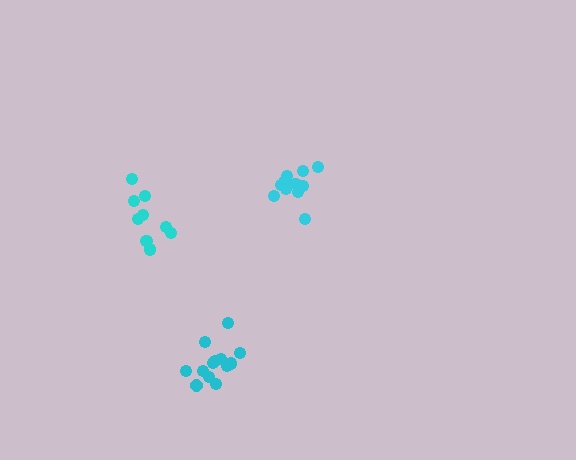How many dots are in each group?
Group 1: 11 dots, Group 2: 9 dots, Group 3: 13 dots (33 total).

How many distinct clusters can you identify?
There are 3 distinct clusters.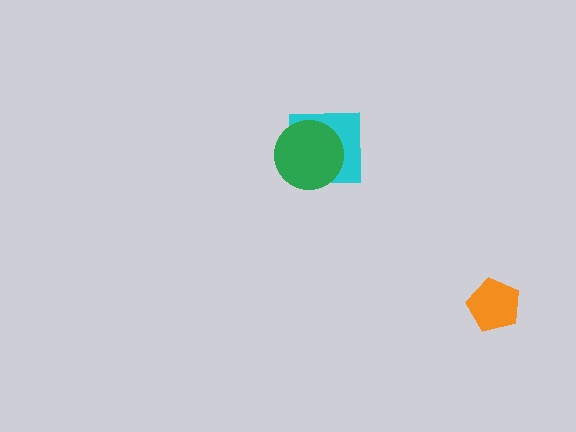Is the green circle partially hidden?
No, no other shape covers it.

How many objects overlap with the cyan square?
1 object overlaps with the cyan square.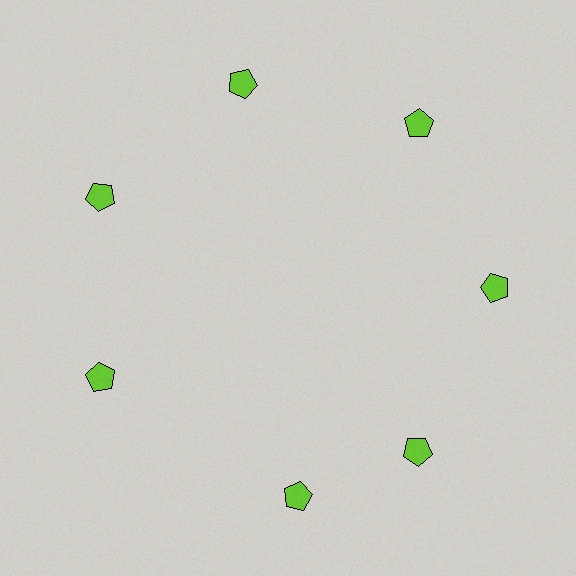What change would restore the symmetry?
The symmetry would be restored by rotating it back into even spacing with its neighbors so that all 7 pentagons sit at equal angles and equal distance from the center.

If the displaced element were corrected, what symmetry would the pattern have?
It would have 7-fold rotational symmetry — the pattern would map onto itself every 51 degrees.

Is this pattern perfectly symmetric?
No. The 7 lime pentagons are arranged in a ring, but one element near the 6 o'clock position is rotated out of alignment along the ring, breaking the 7-fold rotational symmetry.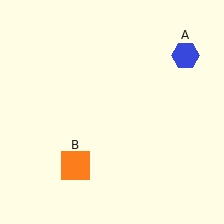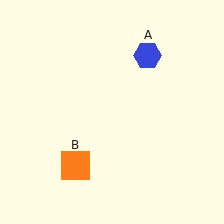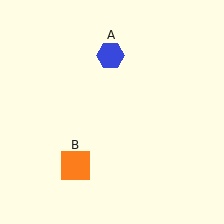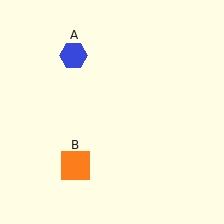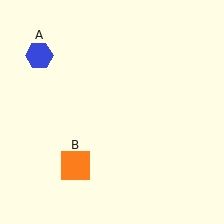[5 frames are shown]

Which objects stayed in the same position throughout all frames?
Orange square (object B) remained stationary.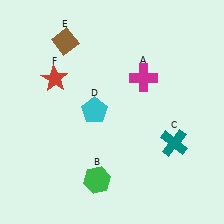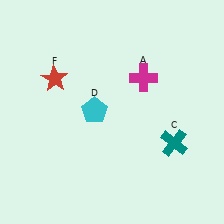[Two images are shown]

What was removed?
The green hexagon (B), the brown diamond (E) were removed in Image 2.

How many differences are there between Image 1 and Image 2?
There are 2 differences between the two images.